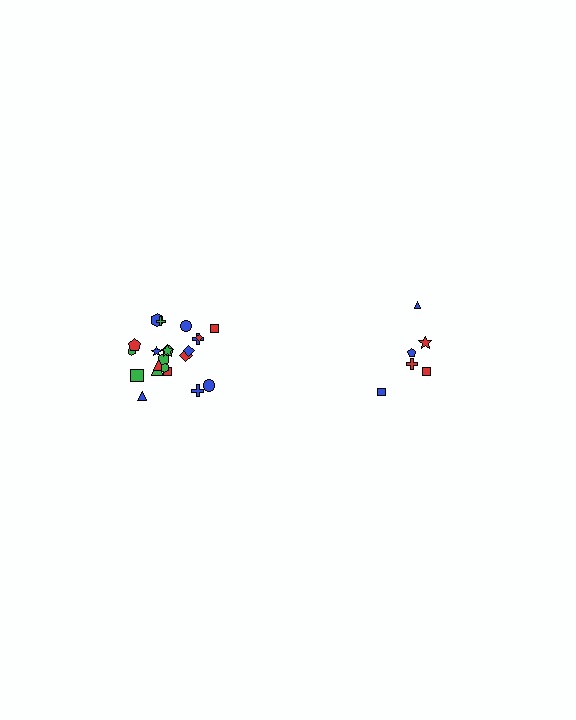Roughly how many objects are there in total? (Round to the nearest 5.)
Roughly 30 objects in total.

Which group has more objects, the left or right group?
The left group.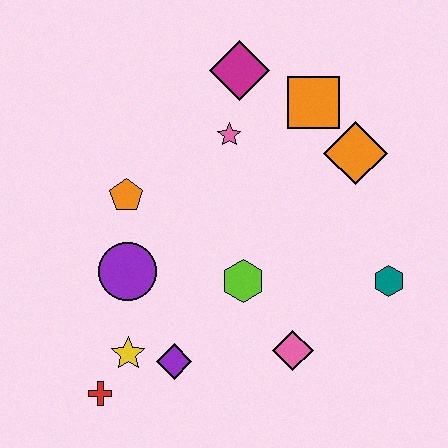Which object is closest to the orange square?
The orange diamond is closest to the orange square.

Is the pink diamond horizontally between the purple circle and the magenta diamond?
No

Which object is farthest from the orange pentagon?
The teal hexagon is farthest from the orange pentagon.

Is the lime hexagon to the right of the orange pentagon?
Yes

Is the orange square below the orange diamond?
No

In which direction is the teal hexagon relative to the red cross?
The teal hexagon is to the right of the red cross.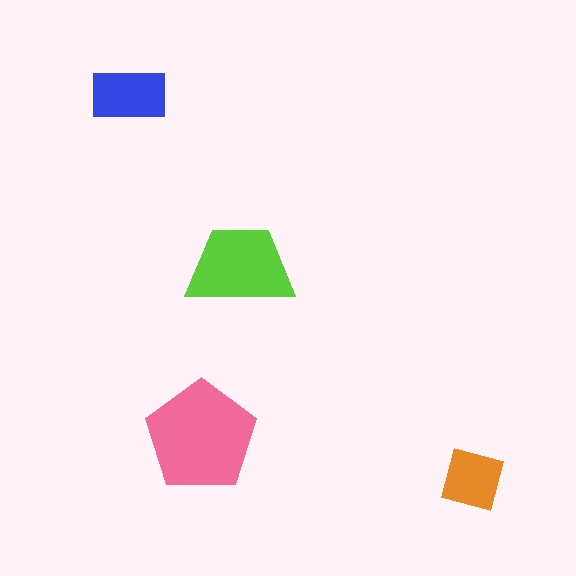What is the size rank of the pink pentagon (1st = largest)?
1st.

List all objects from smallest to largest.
The orange square, the blue rectangle, the lime trapezoid, the pink pentagon.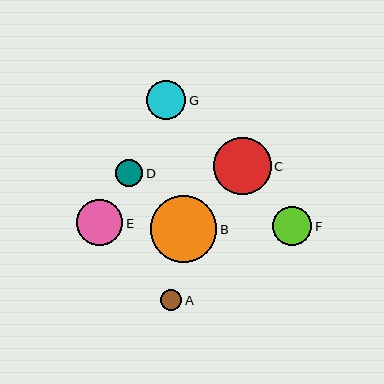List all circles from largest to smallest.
From largest to smallest: B, C, E, F, G, D, A.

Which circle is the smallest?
Circle A is the smallest with a size of approximately 21 pixels.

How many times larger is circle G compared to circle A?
Circle G is approximately 1.8 times the size of circle A.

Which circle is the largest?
Circle B is the largest with a size of approximately 66 pixels.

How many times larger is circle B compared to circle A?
Circle B is approximately 3.1 times the size of circle A.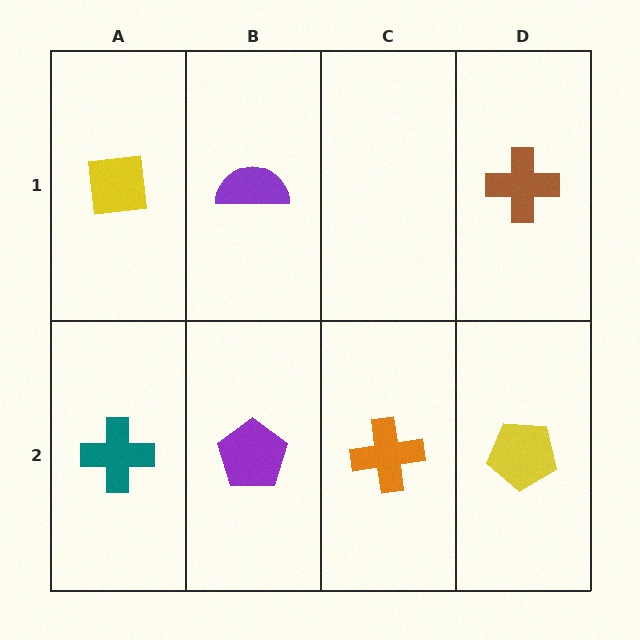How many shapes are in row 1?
3 shapes.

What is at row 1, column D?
A brown cross.